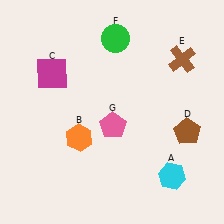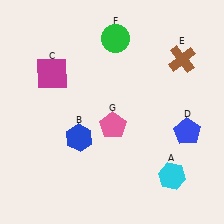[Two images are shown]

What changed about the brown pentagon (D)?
In Image 1, D is brown. In Image 2, it changed to blue.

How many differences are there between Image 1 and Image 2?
There are 2 differences between the two images.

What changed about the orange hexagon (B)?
In Image 1, B is orange. In Image 2, it changed to blue.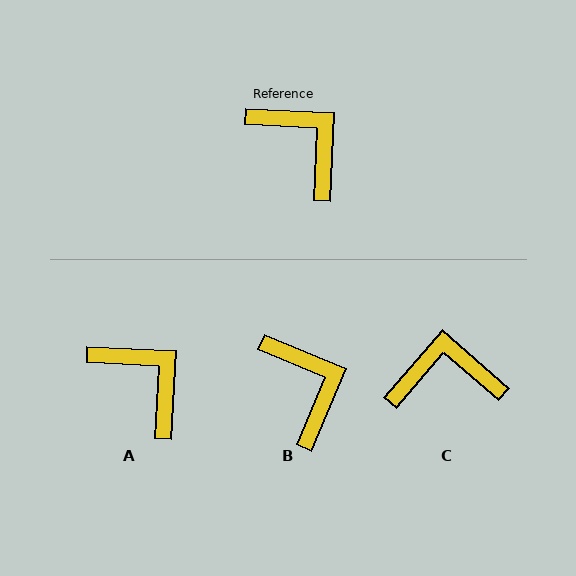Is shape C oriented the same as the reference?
No, it is off by about 52 degrees.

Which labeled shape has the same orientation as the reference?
A.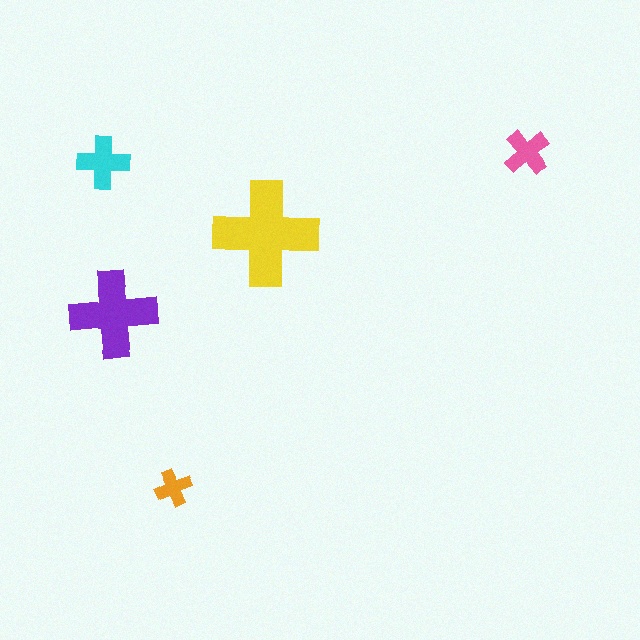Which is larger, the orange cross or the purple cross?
The purple one.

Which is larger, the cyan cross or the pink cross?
The cyan one.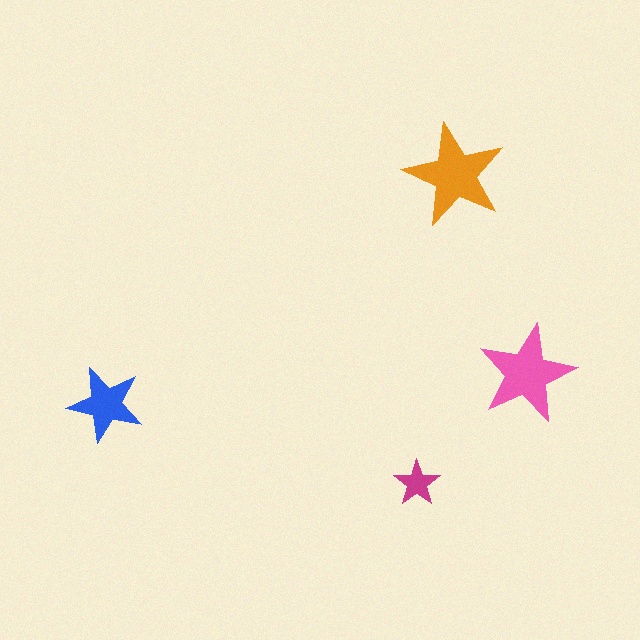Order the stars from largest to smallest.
the orange one, the pink one, the blue one, the magenta one.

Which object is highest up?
The orange star is topmost.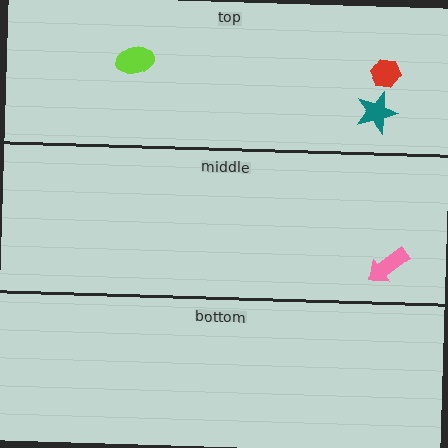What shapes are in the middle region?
The pink arrow.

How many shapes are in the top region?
3.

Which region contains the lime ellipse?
The top region.